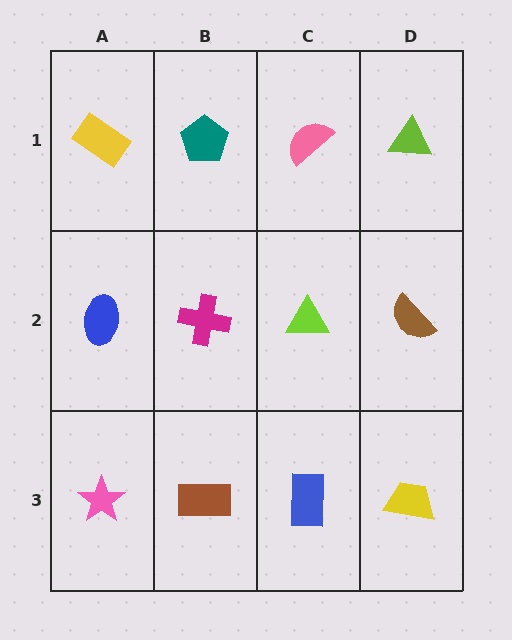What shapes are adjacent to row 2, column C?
A pink semicircle (row 1, column C), a blue rectangle (row 3, column C), a magenta cross (row 2, column B), a brown semicircle (row 2, column D).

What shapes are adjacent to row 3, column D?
A brown semicircle (row 2, column D), a blue rectangle (row 3, column C).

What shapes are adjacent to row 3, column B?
A magenta cross (row 2, column B), a pink star (row 3, column A), a blue rectangle (row 3, column C).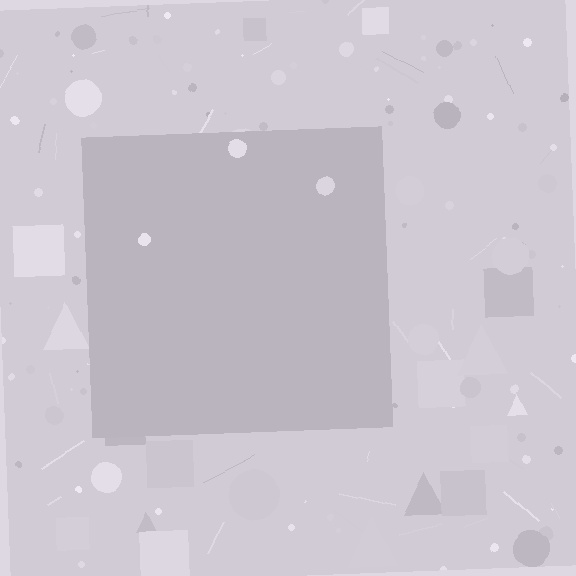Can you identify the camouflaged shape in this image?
The camouflaged shape is a square.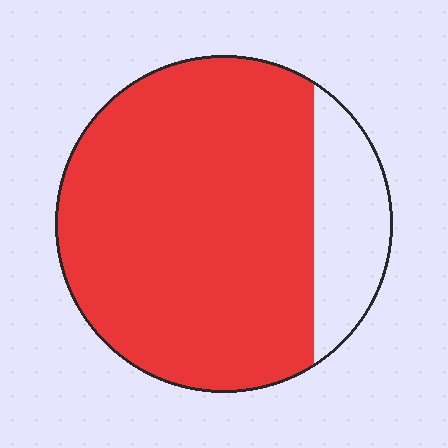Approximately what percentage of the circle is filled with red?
Approximately 80%.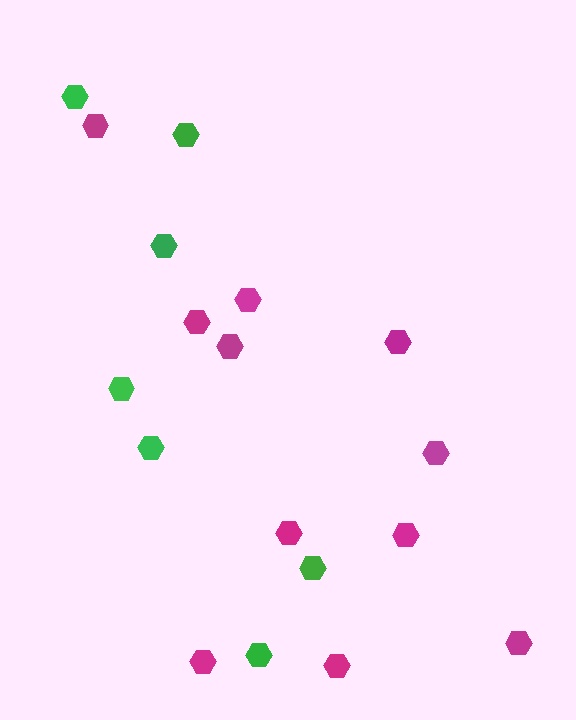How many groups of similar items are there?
There are 2 groups: one group of green hexagons (7) and one group of magenta hexagons (11).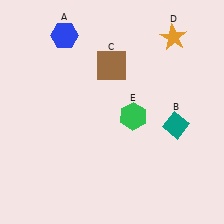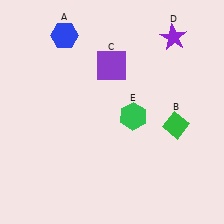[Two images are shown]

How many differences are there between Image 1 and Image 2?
There are 3 differences between the two images.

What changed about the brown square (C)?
In Image 1, C is brown. In Image 2, it changed to purple.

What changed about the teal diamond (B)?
In Image 1, B is teal. In Image 2, it changed to green.